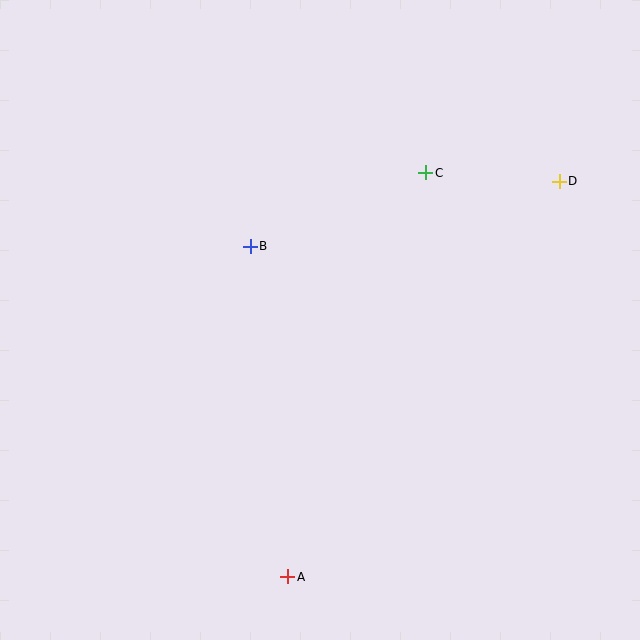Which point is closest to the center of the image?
Point B at (250, 246) is closest to the center.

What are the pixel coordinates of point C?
Point C is at (426, 173).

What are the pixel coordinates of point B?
Point B is at (250, 246).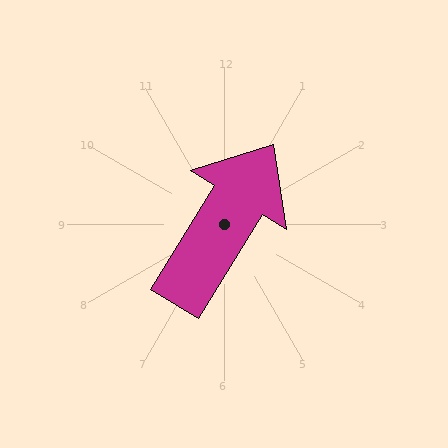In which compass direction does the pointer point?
Northeast.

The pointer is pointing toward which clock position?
Roughly 1 o'clock.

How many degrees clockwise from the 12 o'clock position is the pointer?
Approximately 32 degrees.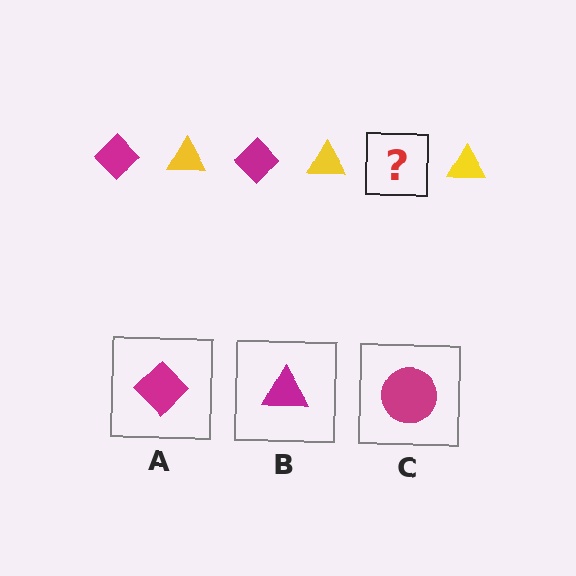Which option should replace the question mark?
Option A.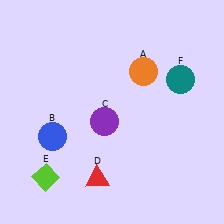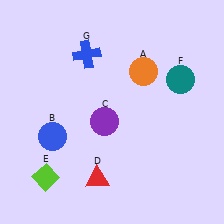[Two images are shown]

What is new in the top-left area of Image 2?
A blue cross (G) was added in the top-left area of Image 2.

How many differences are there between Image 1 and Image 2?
There is 1 difference between the two images.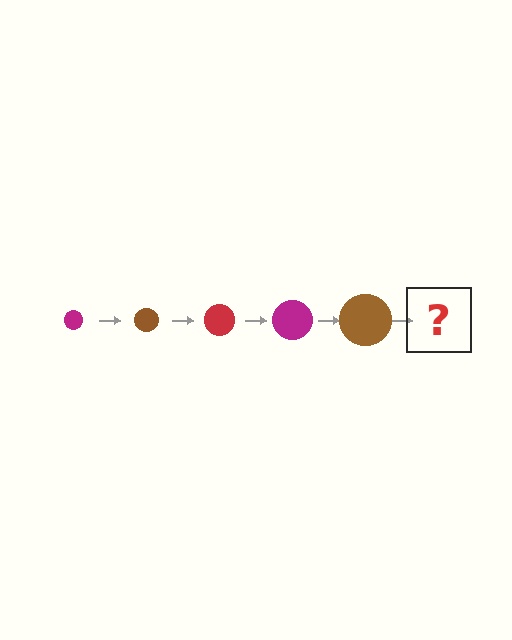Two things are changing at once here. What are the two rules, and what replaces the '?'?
The two rules are that the circle grows larger each step and the color cycles through magenta, brown, and red. The '?' should be a red circle, larger than the previous one.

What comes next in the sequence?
The next element should be a red circle, larger than the previous one.